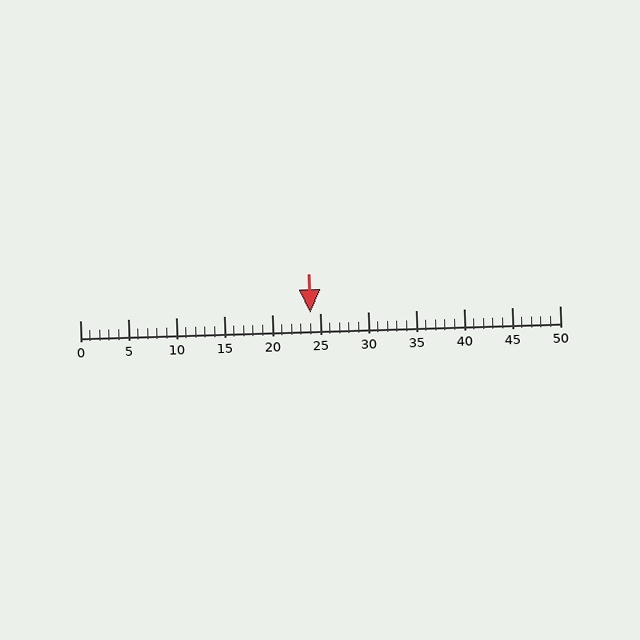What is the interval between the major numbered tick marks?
The major tick marks are spaced 5 units apart.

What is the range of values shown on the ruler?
The ruler shows values from 0 to 50.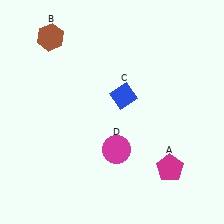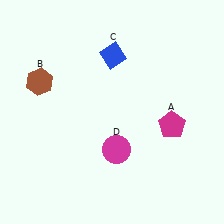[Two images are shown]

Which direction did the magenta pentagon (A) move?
The magenta pentagon (A) moved up.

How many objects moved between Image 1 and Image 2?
3 objects moved between the two images.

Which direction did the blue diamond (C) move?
The blue diamond (C) moved up.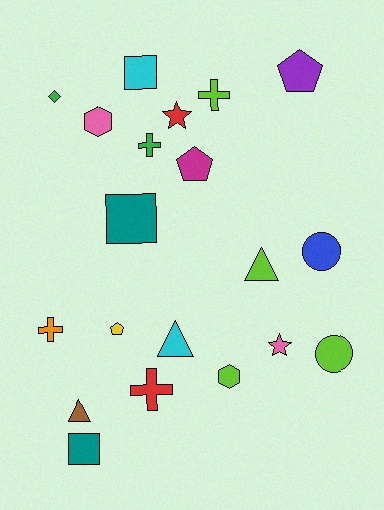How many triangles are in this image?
There are 3 triangles.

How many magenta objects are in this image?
There is 1 magenta object.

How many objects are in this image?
There are 20 objects.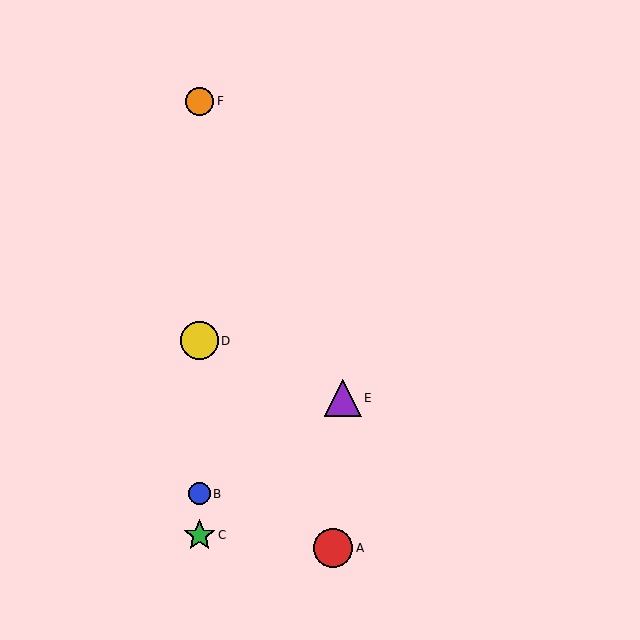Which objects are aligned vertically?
Objects B, C, D, F are aligned vertically.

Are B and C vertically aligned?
Yes, both are at x≈199.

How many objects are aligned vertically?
4 objects (B, C, D, F) are aligned vertically.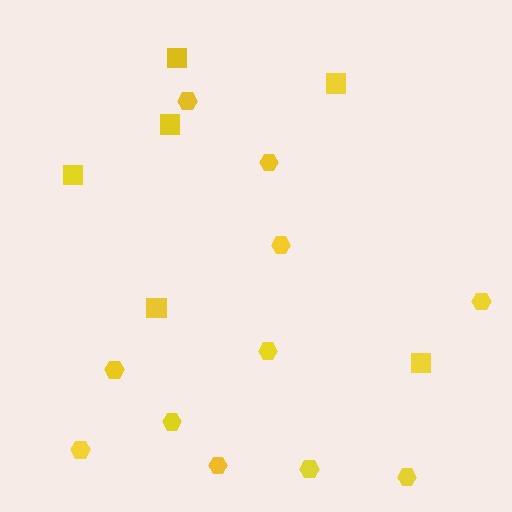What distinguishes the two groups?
There are 2 groups: one group of squares (6) and one group of hexagons (11).